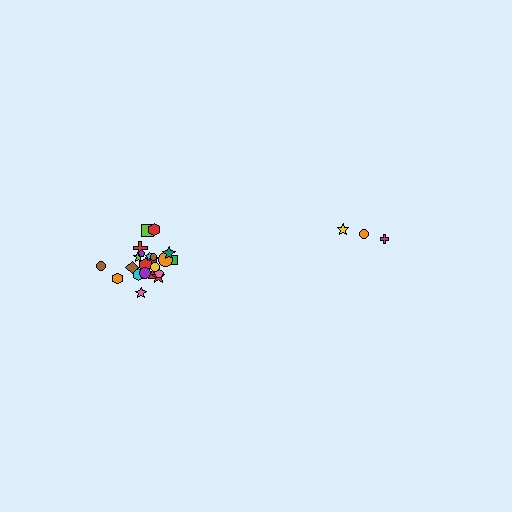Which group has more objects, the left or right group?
The left group.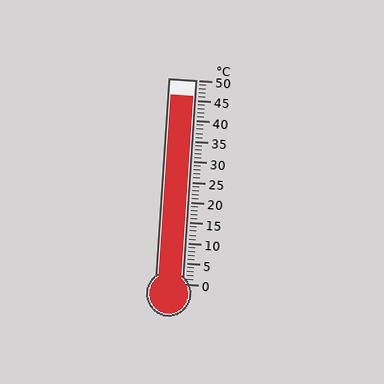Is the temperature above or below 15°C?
The temperature is above 15°C.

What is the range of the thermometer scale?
The thermometer scale ranges from 0°C to 50°C.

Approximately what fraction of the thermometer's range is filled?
The thermometer is filled to approximately 90% of its range.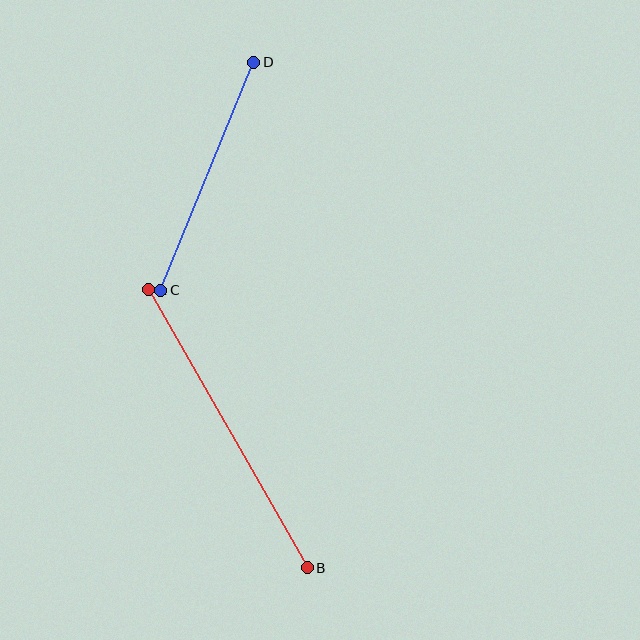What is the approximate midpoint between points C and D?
The midpoint is at approximately (207, 176) pixels.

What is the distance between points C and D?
The distance is approximately 246 pixels.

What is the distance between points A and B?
The distance is approximately 320 pixels.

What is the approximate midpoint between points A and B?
The midpoint is at approximately (228, 429) pixels.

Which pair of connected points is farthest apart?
Points A and B are farthest apart.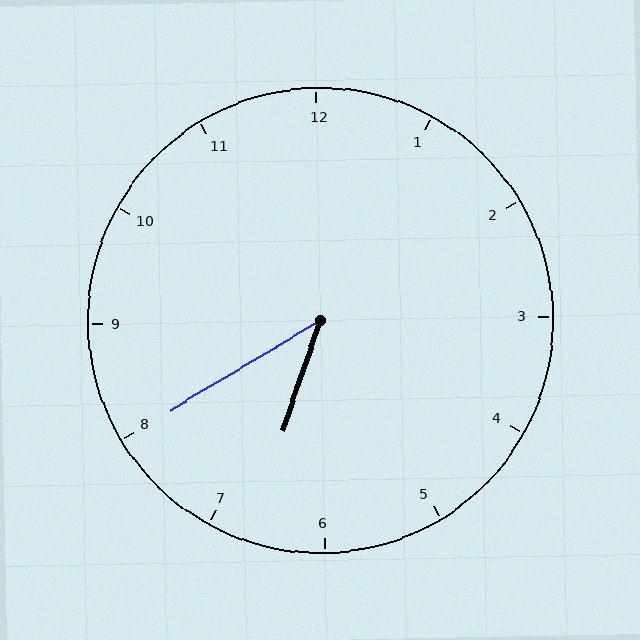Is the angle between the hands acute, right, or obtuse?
It is acute.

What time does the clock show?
6:40.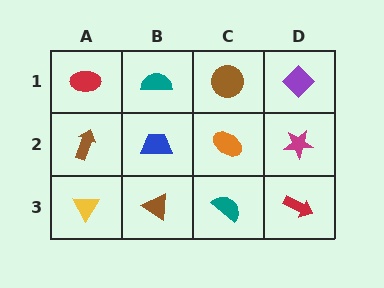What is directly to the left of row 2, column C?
A blue trapezoid.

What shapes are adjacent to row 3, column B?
A blue trapezoid (row 2, column B), a yellow triangle (row 3, column A), a teal semicircle (row 3, column C).